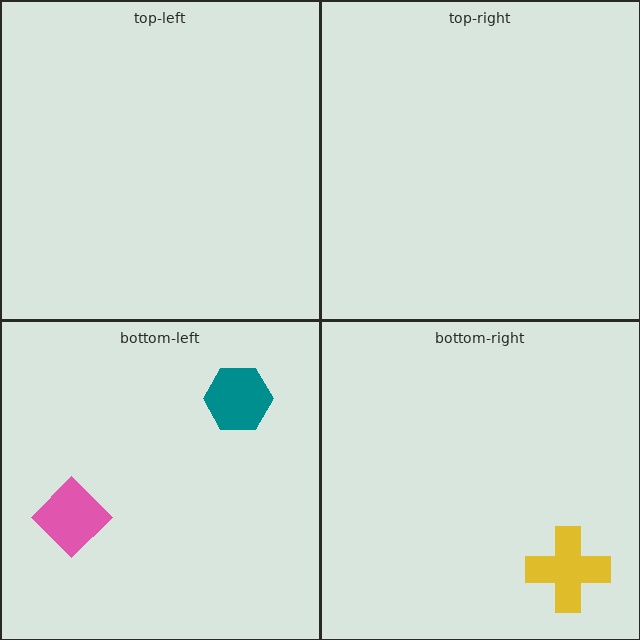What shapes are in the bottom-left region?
The teal hexagon, the pink diamond.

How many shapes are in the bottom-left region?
2.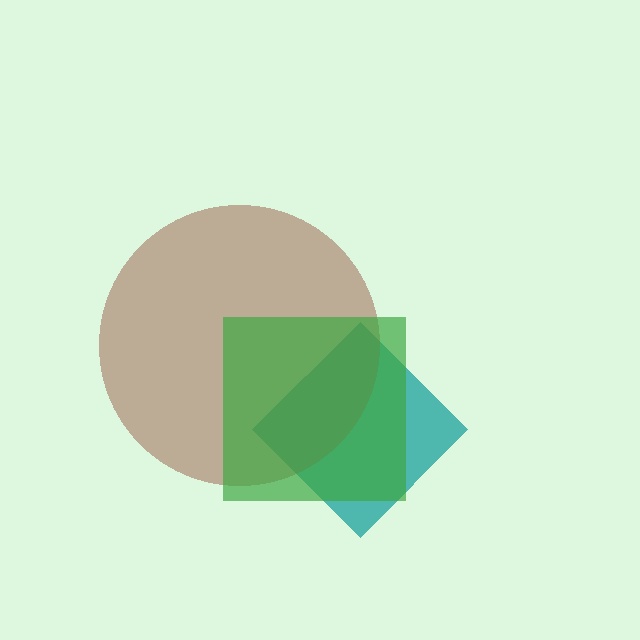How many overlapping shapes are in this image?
There are 3 overlapping shapes in the image.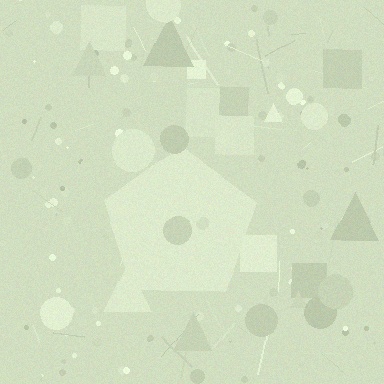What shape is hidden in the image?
A pentagon is hidden in the image.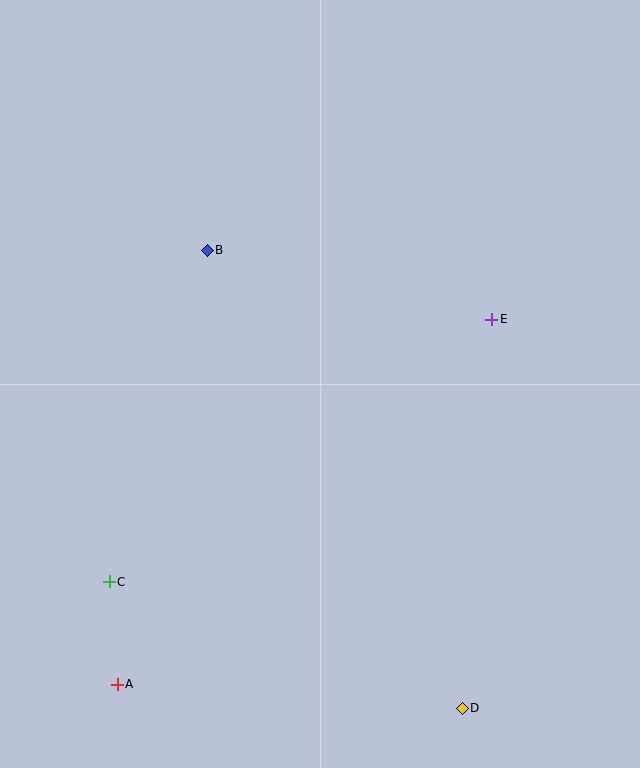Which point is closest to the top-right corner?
Point E is closest to the top-right corner.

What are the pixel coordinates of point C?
Point C is at (109, 582).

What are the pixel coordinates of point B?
Point B is at (207, 250).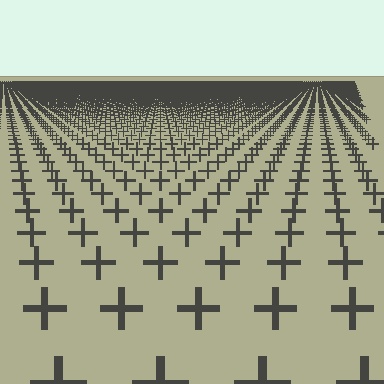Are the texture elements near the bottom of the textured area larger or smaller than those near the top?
Larger. Near the bottom, elements are closer to the viewer and appear at a bigger on-screen size.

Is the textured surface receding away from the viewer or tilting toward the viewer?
The surface is receding away from the viewer. Texture elements get smaller and denser toward the top.